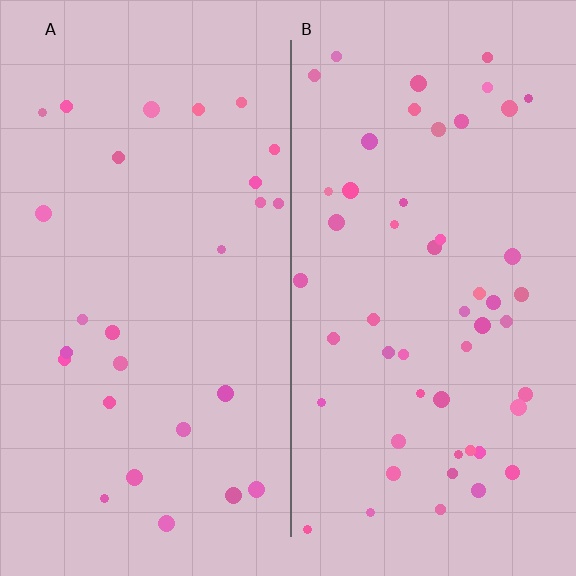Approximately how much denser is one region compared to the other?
Approximately 1.9× — region B over region A.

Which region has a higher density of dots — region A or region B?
B (the right).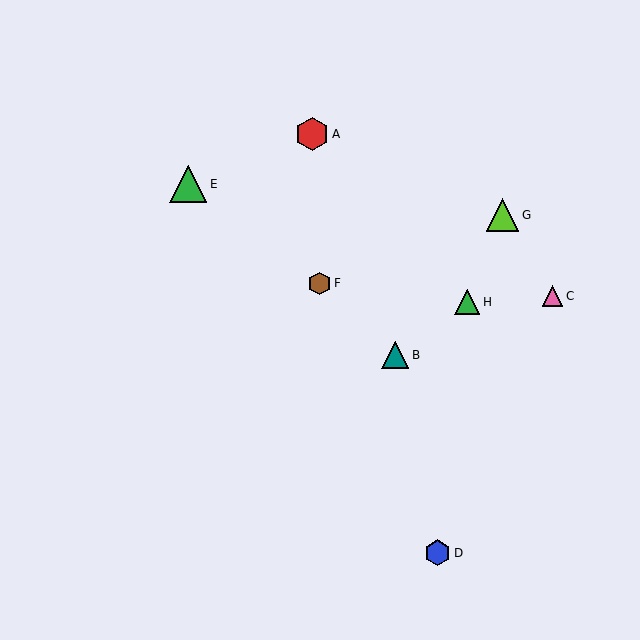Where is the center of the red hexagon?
The center of the red hexagon is at (312, 134).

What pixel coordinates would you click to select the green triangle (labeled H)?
Click at (467, 302) to select the green triangle H.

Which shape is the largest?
The green triangle (labeled E) is the largest.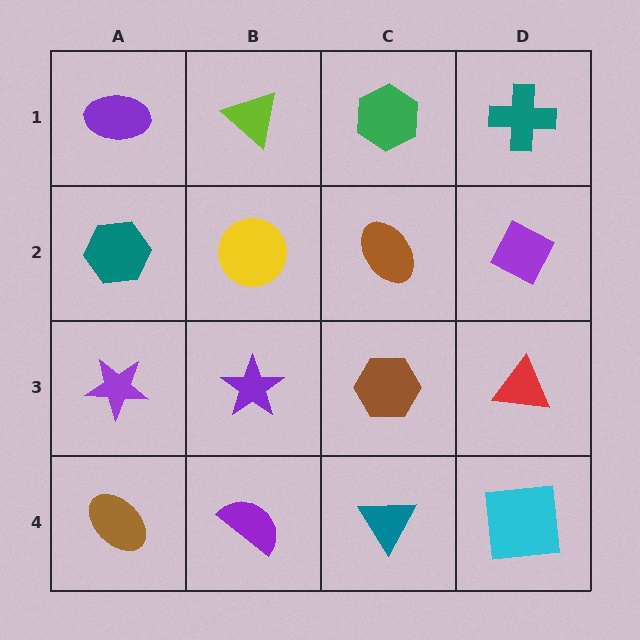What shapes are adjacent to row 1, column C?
A brown ellipse (row 2, column C), a lime triangle (row 1, column B), a teal cross (row 1, column D).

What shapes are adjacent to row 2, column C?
A green hexagon (row 1, column C), a brown hexagon (row 3, column C), a yellow circle (row 2, column B), a purple diamond (row 2, column D).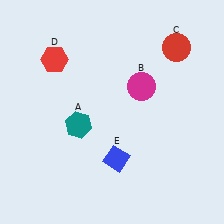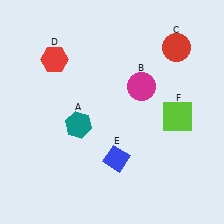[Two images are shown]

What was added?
A lime square (F) was added in Image 2.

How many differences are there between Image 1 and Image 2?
There is 1 difference between the two images.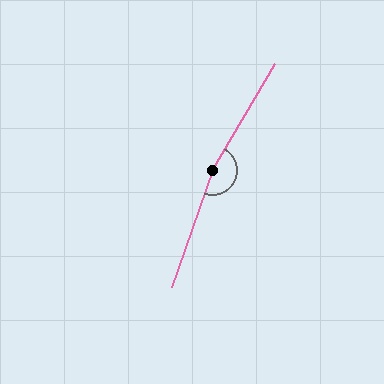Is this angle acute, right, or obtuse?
It is obtuse.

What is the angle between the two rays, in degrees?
Approximately 169 degrees.